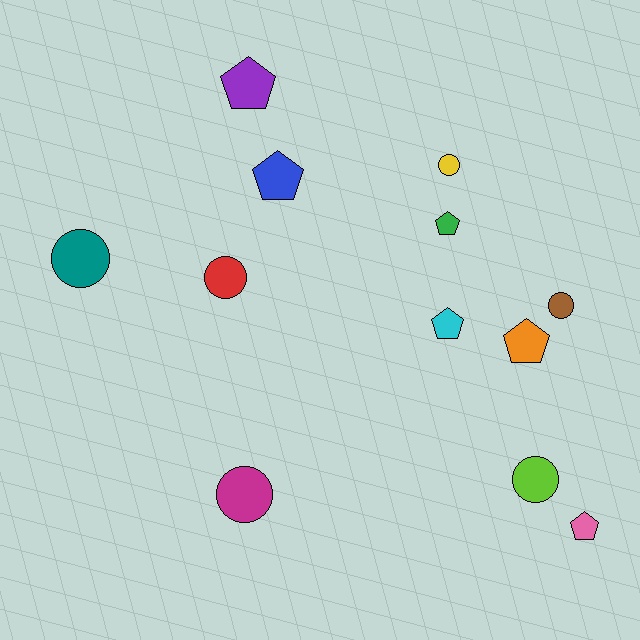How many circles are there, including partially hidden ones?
There are 6 circles.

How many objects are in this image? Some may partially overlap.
There are 12 objects.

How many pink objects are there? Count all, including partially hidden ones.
There is 1 pink object.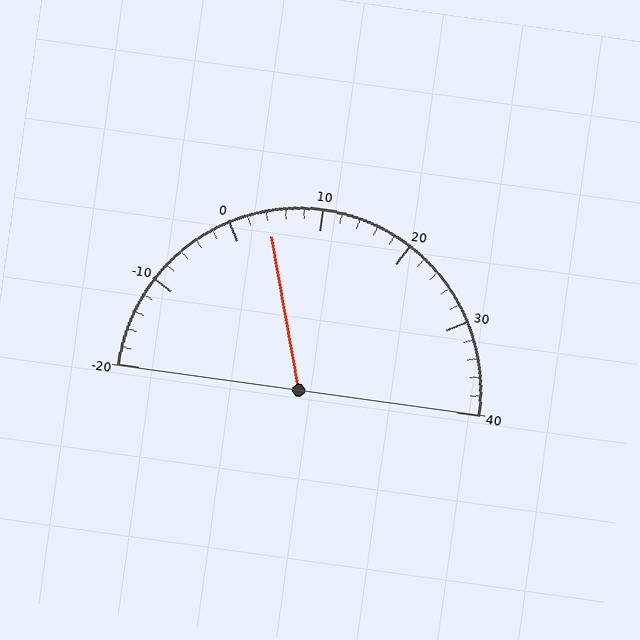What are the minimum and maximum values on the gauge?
The gauge ranges from -20 to 40.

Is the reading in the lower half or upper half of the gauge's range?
The reading is in the lower half of the range (-20 to 40).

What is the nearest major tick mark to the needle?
The nearest major tick mark is 0.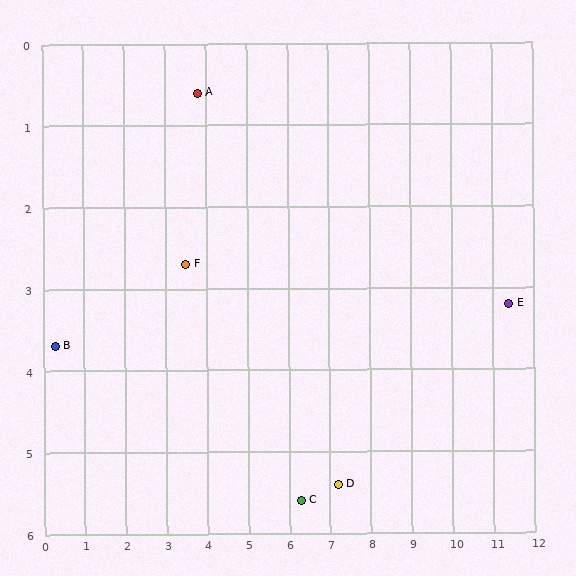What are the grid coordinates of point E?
Point E is at approximately (11.4, 3.2).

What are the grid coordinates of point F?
Point F is at approximately (3.5, 2.7).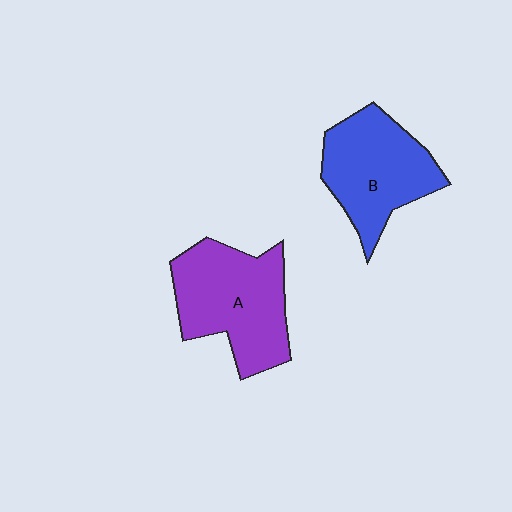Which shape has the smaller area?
Shape B (blue).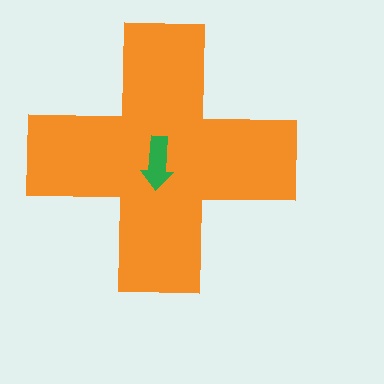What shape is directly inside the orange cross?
The green arrow.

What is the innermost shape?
The green arrow.